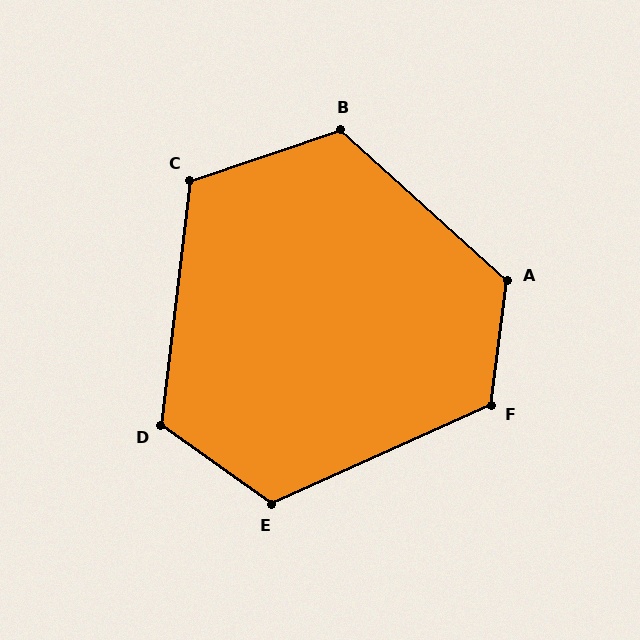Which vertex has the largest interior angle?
A, at approximately 125 degrees.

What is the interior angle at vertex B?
Approximately 119 degrees (obtuse).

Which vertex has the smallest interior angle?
C, at approximately 115 degrees.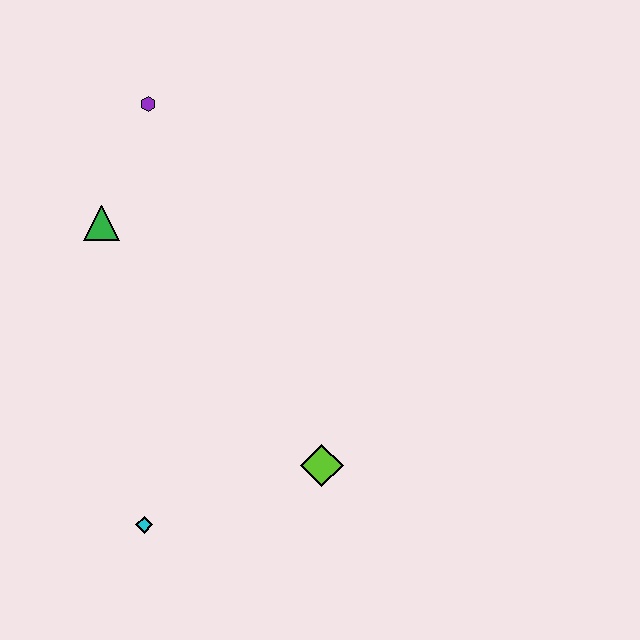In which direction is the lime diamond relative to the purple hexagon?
The lime diamond is below the purple hexagon.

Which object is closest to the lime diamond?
The cyan diamond is closest to the lime diamond.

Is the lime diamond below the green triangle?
Yes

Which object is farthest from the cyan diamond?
The purple hexagon is farthest from the cyan diamond.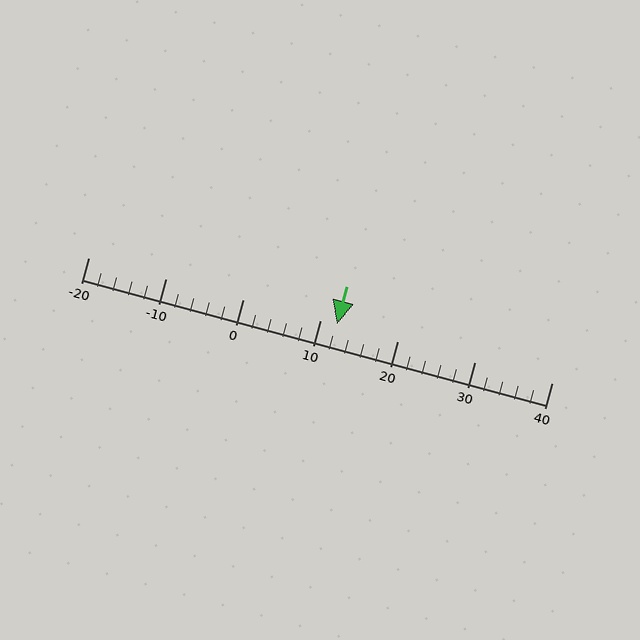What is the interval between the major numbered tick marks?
The major tick marks are spaced 10 units apart.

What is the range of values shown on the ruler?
The ruler shows values from -20 to 40.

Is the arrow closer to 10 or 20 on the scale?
The arrow is closer to 10.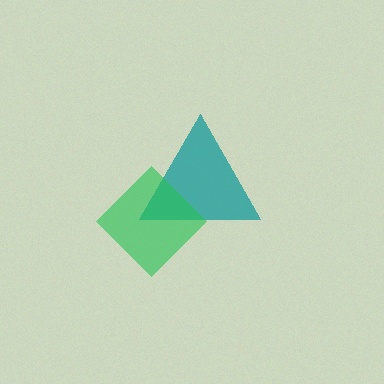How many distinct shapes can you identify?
There are 2 distinct shapes: a teal triangle, a green diamond.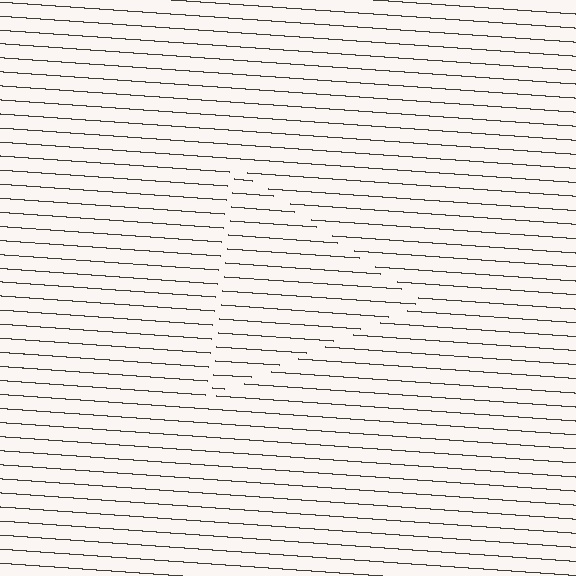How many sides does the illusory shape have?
3 sides — the line-ends trace a triangle.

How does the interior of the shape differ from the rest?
The interior of the shape contains the same grating, shifted by half a period — the contour is defined by the phase discontinuity where line-ends from the inner and outer gratings abut.